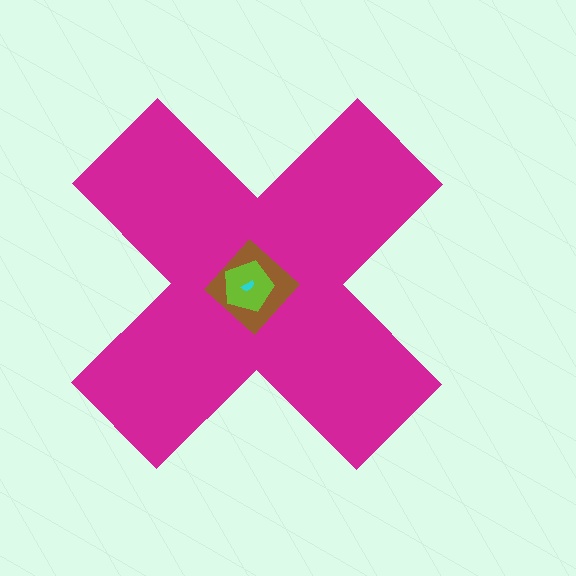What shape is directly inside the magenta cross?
The brown diamond.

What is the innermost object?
The cyan semicircle.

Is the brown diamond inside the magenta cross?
Yes.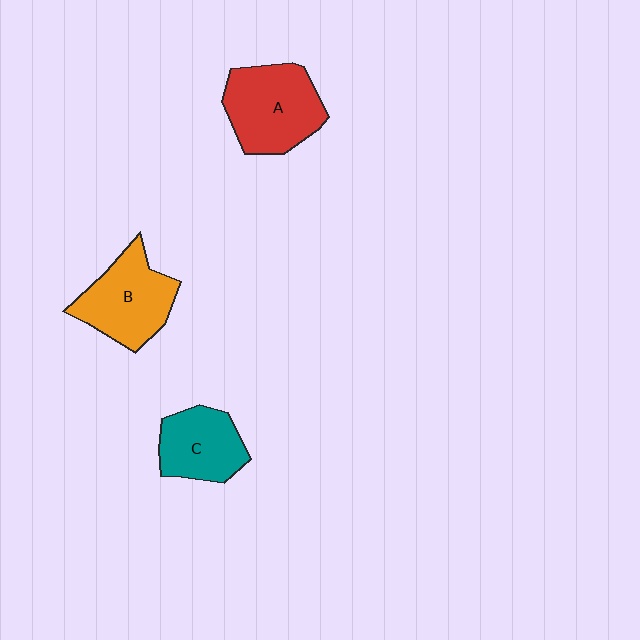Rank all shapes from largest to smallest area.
From largest to smallest: A (red), B (orange), C (teal).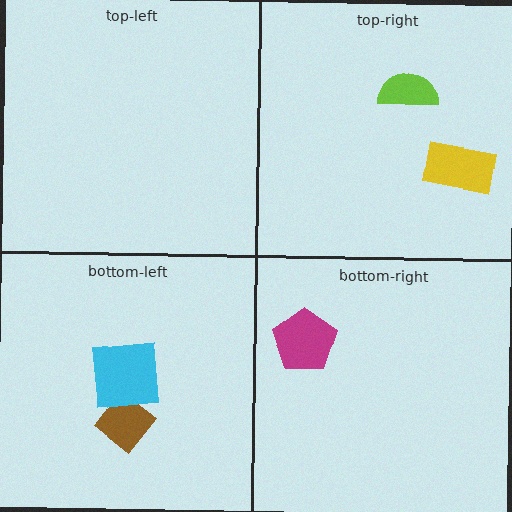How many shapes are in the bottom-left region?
2.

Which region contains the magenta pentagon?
The bottom-right region.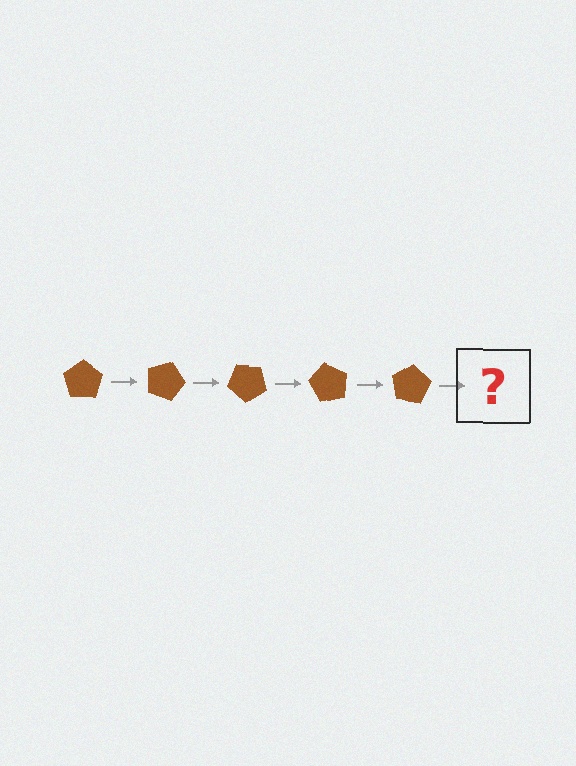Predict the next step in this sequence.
The next step is a brown pentagon rotated 100 degrees.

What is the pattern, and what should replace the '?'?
The pattern is that the pentagon rotates 20 degrees each step. The '?' should be a brown pentagon rotated 100 degrees.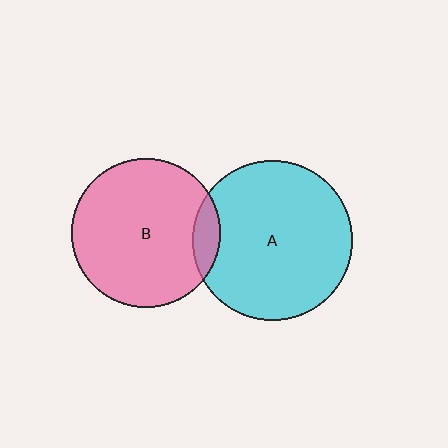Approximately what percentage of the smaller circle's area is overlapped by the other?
Approximately 10%.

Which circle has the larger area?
Circle A (cyan).